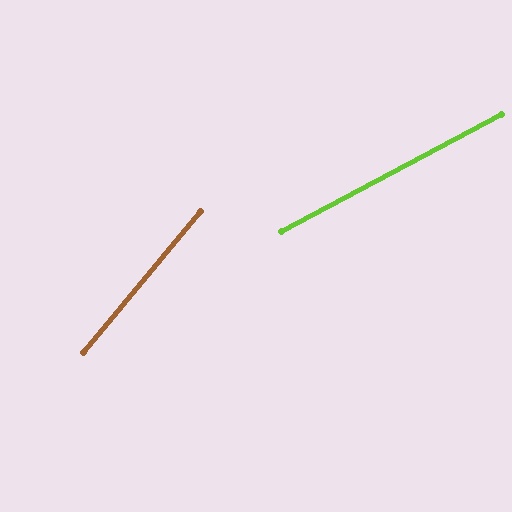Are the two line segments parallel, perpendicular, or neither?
Neither parallel nor perpendicular — they differ by about 23°.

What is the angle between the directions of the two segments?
Approximately 23 degrees.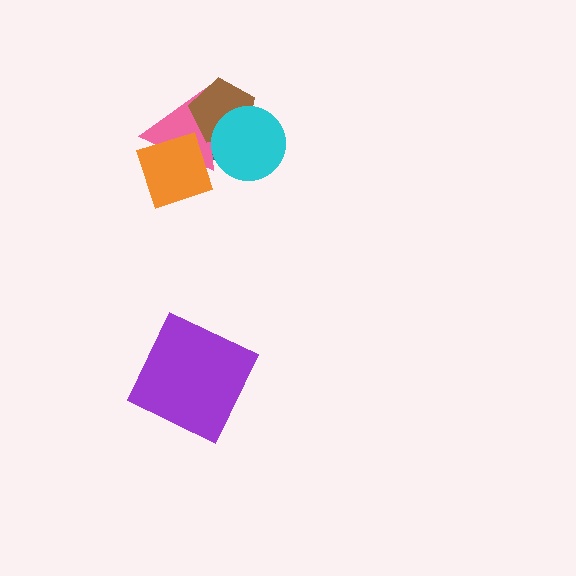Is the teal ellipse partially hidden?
Yes, it is partially covered by another shape.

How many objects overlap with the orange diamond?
2 objects overlap with the orange diamond.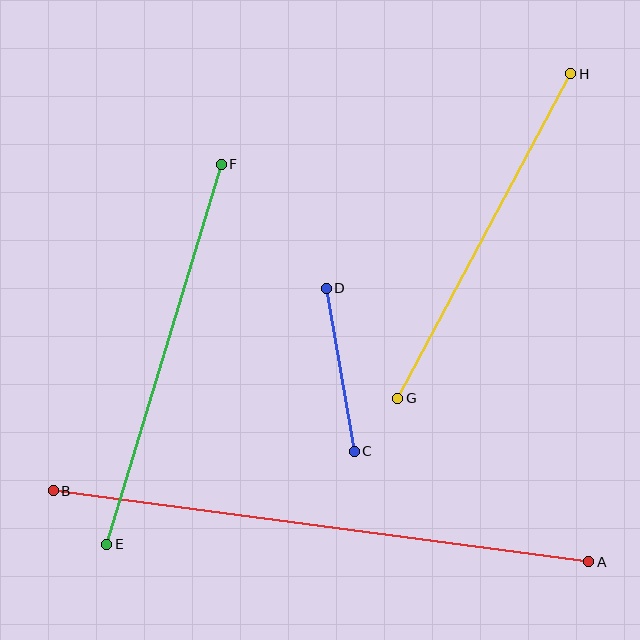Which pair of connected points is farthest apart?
Points A and B are farthest apart.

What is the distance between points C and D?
The distance is approximately 166 pixels.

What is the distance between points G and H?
The distance is approximately 367 pixels.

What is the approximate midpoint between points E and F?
The midpoint is at approximately (164, 354) pixels.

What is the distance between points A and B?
The distance is approximately 540 pixels.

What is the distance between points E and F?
The distance is approximately 397 pixels.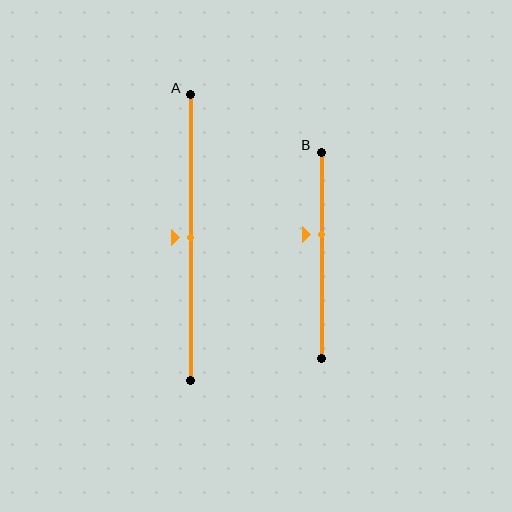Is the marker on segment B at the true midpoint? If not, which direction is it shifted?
No, the marker on segment B is shifted upward by about 10% of the segment length.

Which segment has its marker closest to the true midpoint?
Segment A has its marker closest to the true midpoint.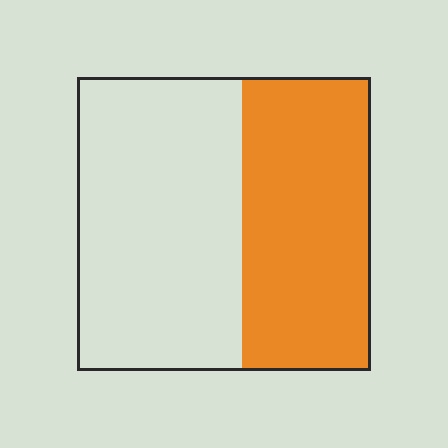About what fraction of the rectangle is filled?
About two fifths (2/5).